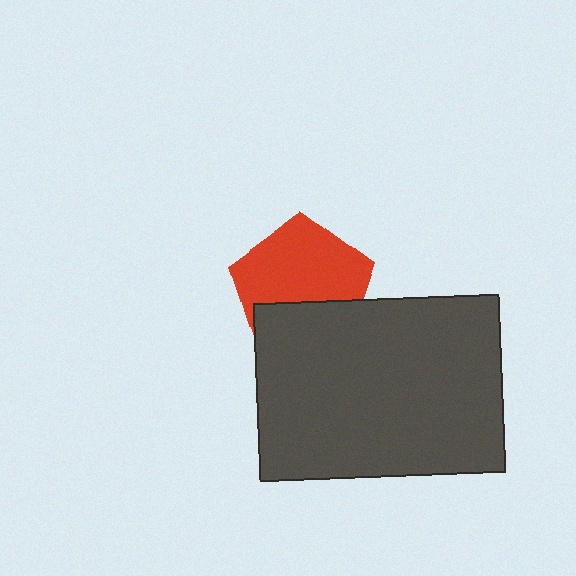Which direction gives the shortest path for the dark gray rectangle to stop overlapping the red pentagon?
Moving down gives the shortest separation.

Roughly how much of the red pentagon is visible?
About half of it is visible (roughly 63%).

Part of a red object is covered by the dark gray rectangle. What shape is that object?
It is a pentagon.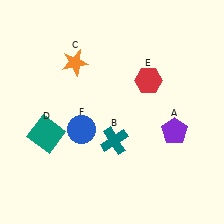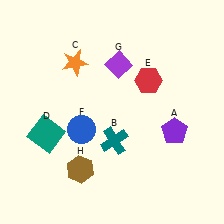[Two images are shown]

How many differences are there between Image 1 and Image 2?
There are 2 differences between the two images.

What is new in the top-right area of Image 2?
A purple diamond (G) was added in the top-right area of Image 2.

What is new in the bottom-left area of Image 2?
A brown hexagon (H) was added in the bottom-left area of Image 2.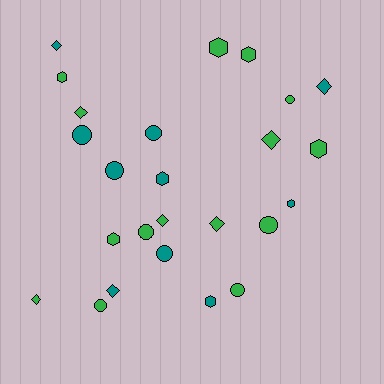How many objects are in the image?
There are 25 objects.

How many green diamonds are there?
There are 5 green diamonds.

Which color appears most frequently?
Green, with 15 objects.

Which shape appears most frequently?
Circle, with 9 objects.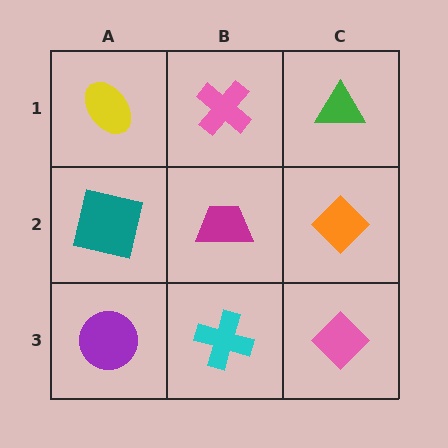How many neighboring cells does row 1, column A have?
2.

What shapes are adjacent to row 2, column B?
A pink cross (row 1, column B), a cyan cross (row 3, column B), a teal square (row 2, column A), an orange diamond (row 2, column C).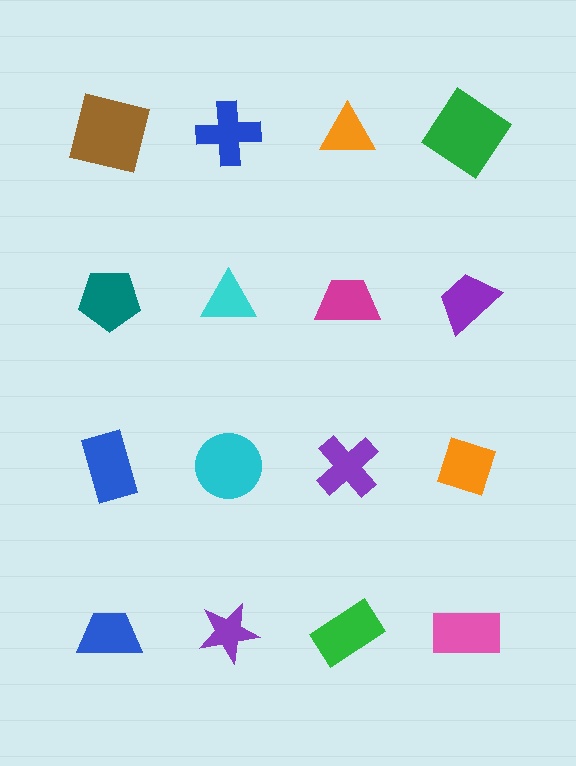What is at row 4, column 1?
A blue trapezoid.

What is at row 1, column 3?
An orange triangle.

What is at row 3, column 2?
A cyan circle.